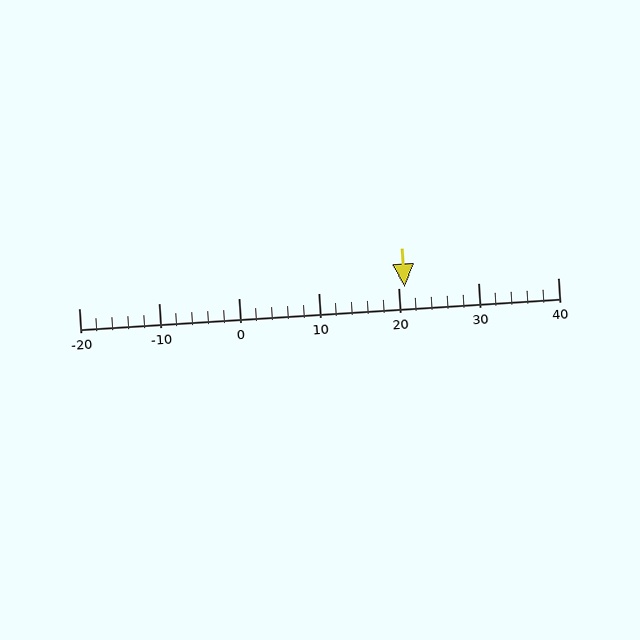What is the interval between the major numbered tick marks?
The major tick marks are spaced 10 units apart.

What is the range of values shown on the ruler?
The ruler shows values from -20 to 40.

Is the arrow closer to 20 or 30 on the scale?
The arrow is closer to 20.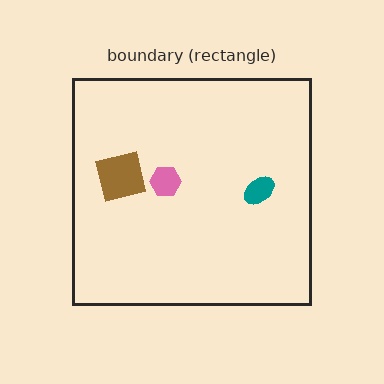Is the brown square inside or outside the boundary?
Inside.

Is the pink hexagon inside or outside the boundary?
Inside.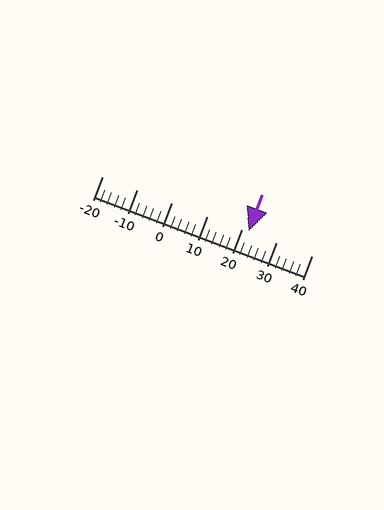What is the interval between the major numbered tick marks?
The major tick marks are spaced 10 units apart.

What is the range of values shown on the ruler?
The ruler shows values from -20 to 40.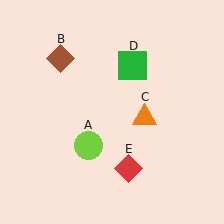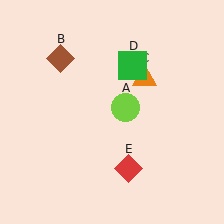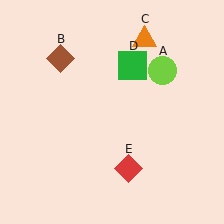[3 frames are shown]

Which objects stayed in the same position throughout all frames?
Brown diamond (object B) and green square (object D) and red diamond (object E) remained stationary.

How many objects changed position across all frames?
2 objects changed position: lime circle (object A), orange triangle (object C).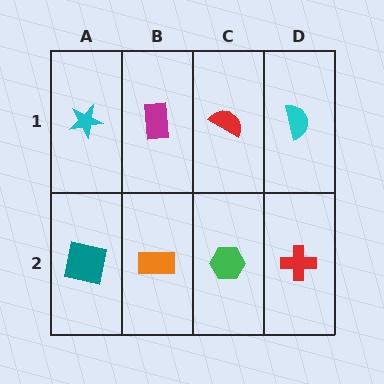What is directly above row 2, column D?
A cyan semicircle.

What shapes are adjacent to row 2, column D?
A cyan semicircle (row 1, column D), a green hexagon (row 2, column C).